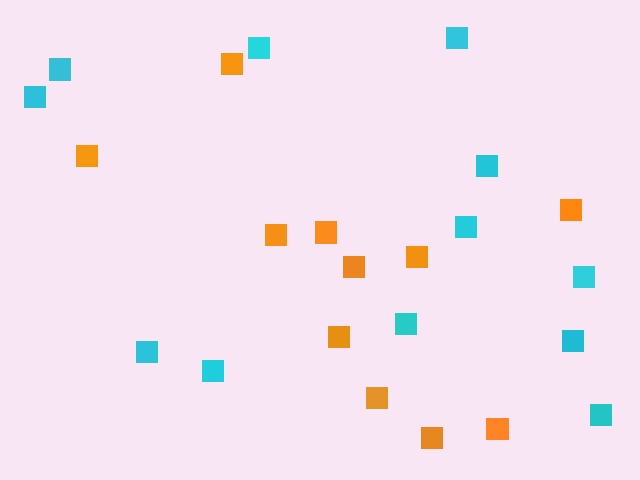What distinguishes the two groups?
There are 2 groups: one group of cyan squares (12) and one group of orange squares (11).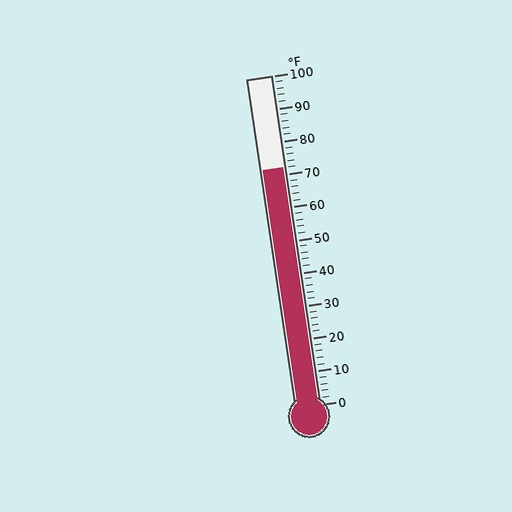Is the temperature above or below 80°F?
The temperature is below 80°F.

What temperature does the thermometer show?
The thermometer shows approximately 72°F.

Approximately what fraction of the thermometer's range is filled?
The thermometer is filled to approximately 70% of its range.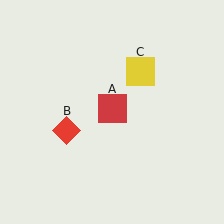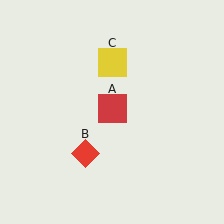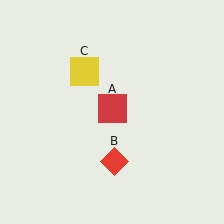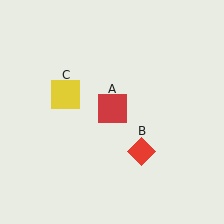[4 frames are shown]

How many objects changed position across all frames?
2 objects changed position: red diamond (object B), yellow square (object C).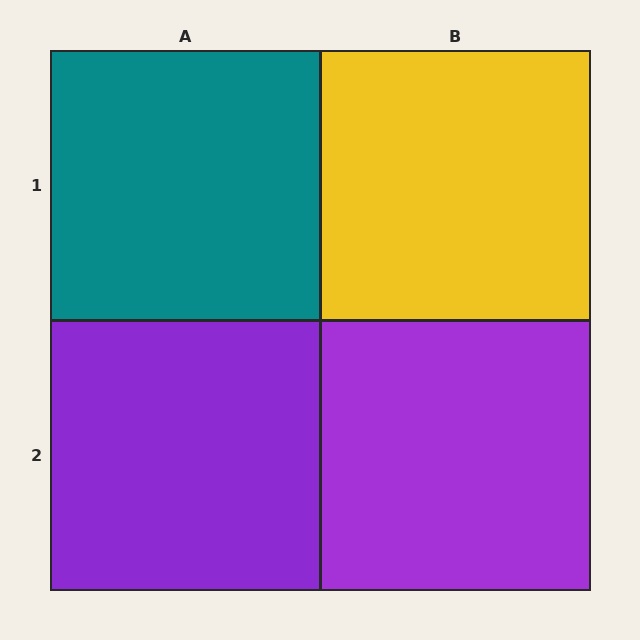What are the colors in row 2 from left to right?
Purple, purple.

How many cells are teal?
1 cell is teal.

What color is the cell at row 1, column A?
Teal.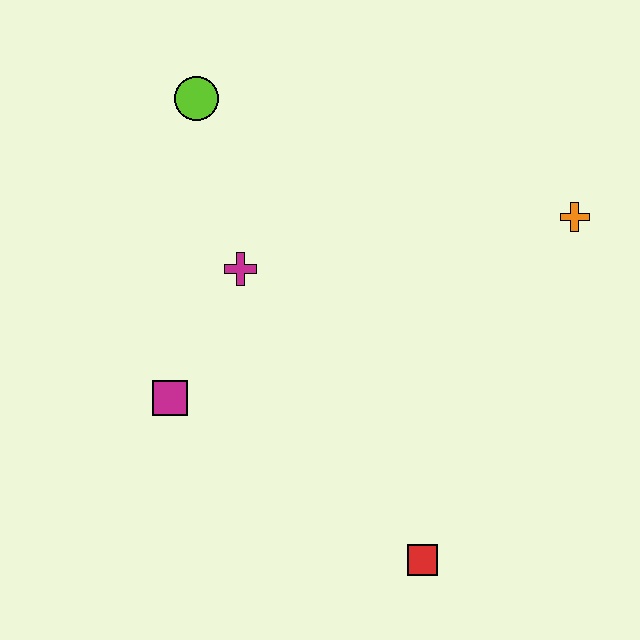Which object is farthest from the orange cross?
The magenta square is farthest from the orange cross.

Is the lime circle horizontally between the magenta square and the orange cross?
Yes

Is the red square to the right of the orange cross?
No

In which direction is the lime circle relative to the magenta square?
The lime circle is above the magenta square.